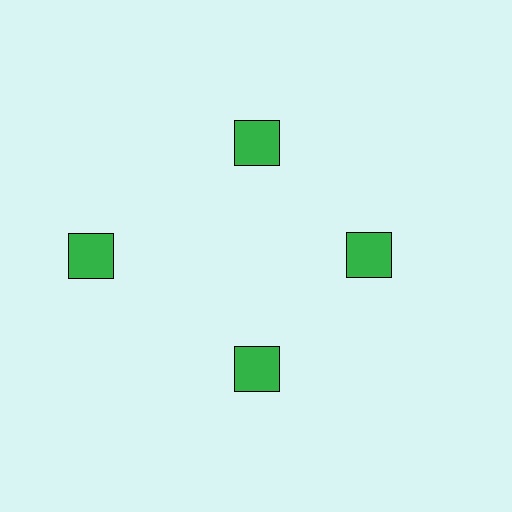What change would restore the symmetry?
The symmetry would be restored by moving it inward, back onto the ring so that all 4 squares sit at equal angles and equal distance from the center.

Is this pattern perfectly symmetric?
No. The 4 green squares are arranged in a ring, but one element near the 9 o'clock position is pushed outward from the center, breaking the 4-fold rotational symmetry.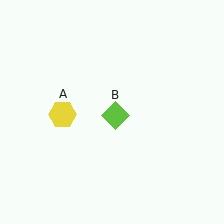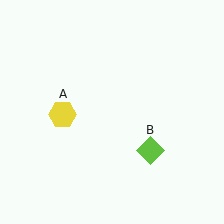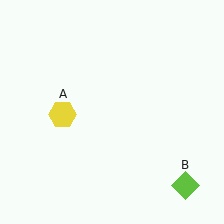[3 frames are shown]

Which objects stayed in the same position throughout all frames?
Yellow hexagon (object A) remained stationary.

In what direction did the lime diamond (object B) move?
The lime diamond (object B) moved down and to the right.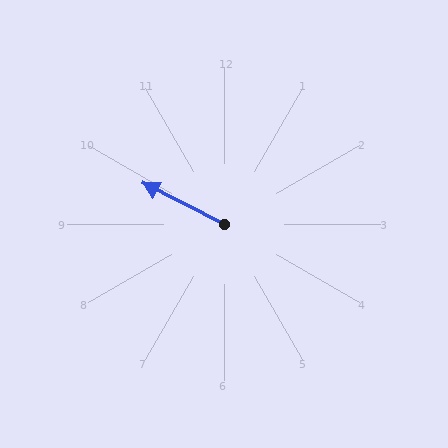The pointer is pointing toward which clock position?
Roughly 10 o'clock.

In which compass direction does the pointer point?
Northwest.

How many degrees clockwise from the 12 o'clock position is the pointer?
Approximately 297 degrees.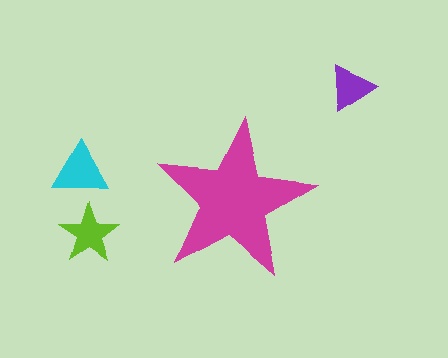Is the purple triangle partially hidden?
No, the purple triangle is fully visible.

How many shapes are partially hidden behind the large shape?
0 shapes are partially hidden.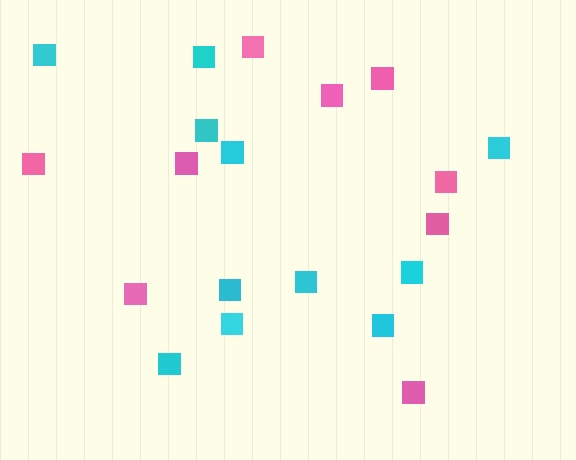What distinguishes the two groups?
There are 2 groups: one group of pink squares (9) and one group of cyan squares (11).